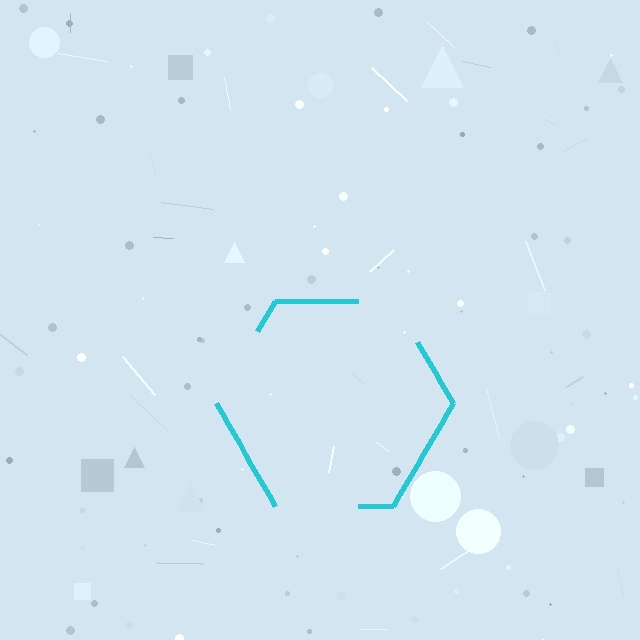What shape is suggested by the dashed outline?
The dashed outline suggests a hexagon.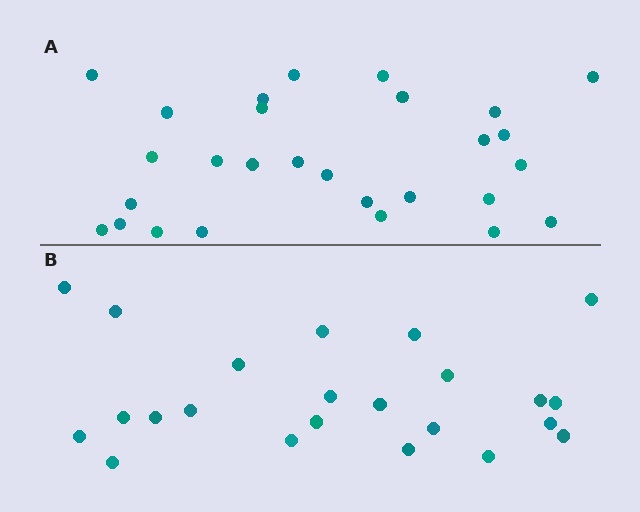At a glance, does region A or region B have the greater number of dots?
Region A (the top region) has more dots.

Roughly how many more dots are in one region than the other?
Region A has about 5 more dots than region B.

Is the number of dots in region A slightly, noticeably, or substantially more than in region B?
Region A has only slightly more — the two regions are fairly close. The ratio is roughly 1.2 to 1.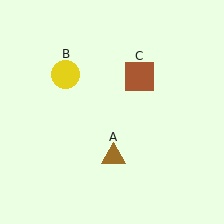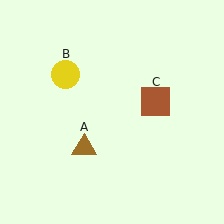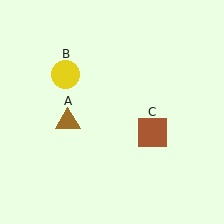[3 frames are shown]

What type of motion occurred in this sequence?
The brown triangle (object A), brown square (object C) rotated clockwise around the center of the scene.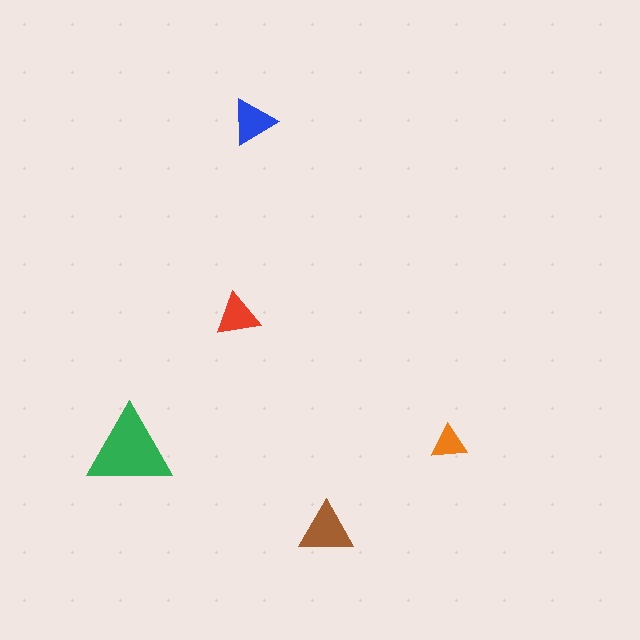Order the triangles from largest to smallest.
the green one, the brown one, the blue one, the red one, the orange one.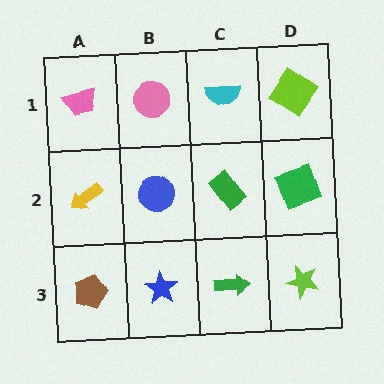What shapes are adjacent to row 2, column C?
A cyan semicircle (row 1, column C), a green arrow (row 3, column C), a blue circle (row 2, column B), a green square (row 2, column D).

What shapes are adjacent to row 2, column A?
A pink trapezoid (row 1, column A), a brown pentagon (row 3, column A), a blue circle (row 2, column B).